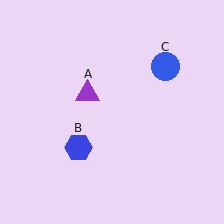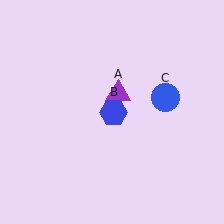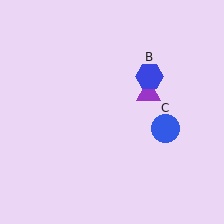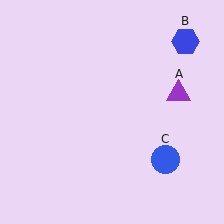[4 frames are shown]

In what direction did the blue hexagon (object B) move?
The blue hexagon (object B) moved up and to the right.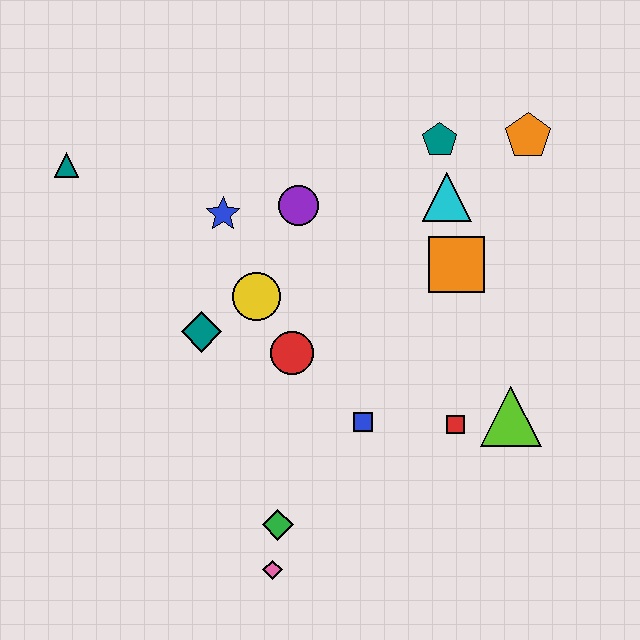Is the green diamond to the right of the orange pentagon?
No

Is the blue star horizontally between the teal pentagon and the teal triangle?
Yes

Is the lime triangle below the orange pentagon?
Yes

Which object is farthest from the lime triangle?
The teal triangle is farthest from the lime triangle.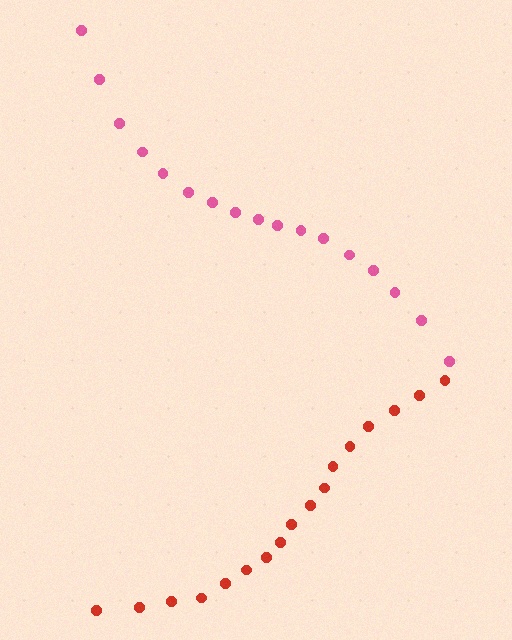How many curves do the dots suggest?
There are 2 distinct paths.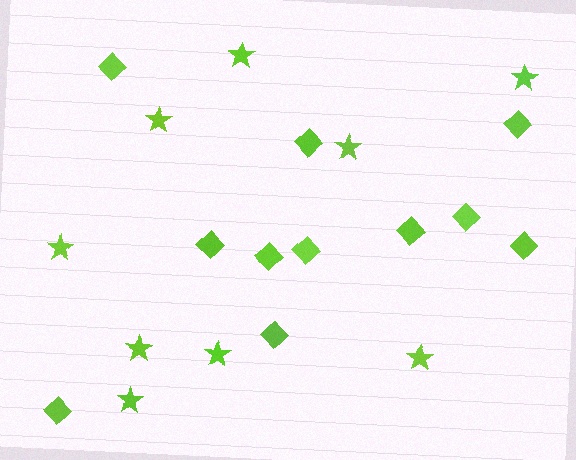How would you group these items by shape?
There are 2 groups: one group of diamonds (11) and one group of stars (9).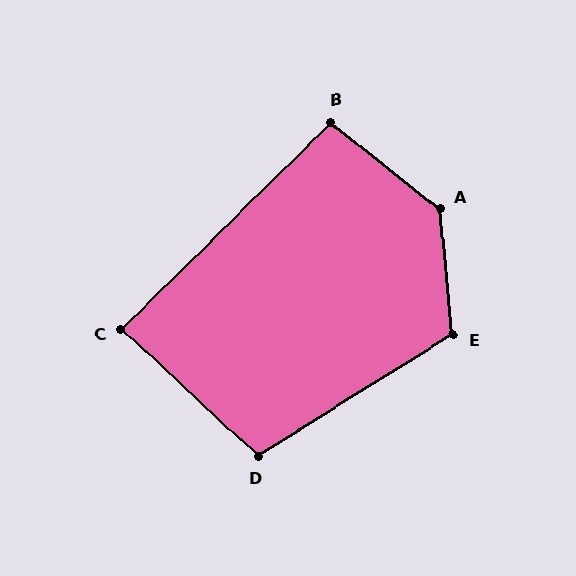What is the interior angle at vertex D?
Approximately 105 degrees (obtuse).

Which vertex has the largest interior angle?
A, at approximately 134 degrees.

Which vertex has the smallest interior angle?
C, at approximately 88 degrees.